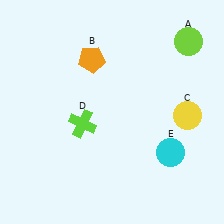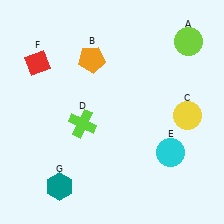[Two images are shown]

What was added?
A red diamond (F), a teal hexagon (G) were added in Image 2.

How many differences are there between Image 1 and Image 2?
There are 2 differences between the two images.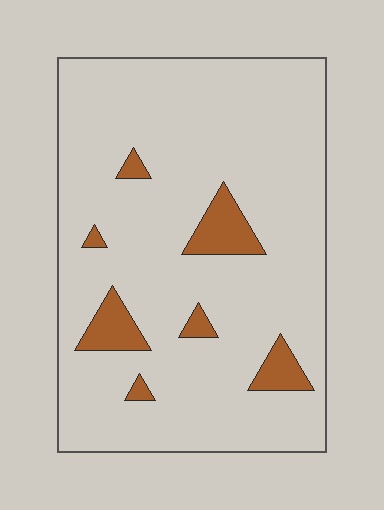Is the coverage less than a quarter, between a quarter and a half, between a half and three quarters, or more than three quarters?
Less than a quarter.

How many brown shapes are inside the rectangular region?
7.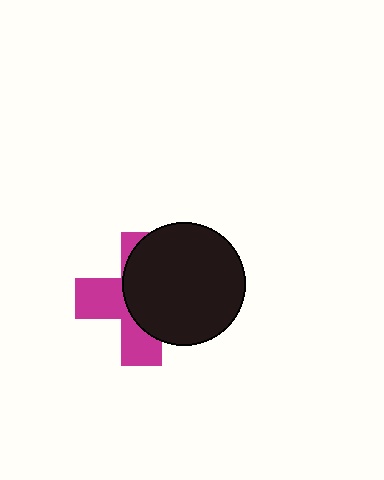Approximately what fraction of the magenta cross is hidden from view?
Roughly 57% of the magenta cross is hidden behind the black circle.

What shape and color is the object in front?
The object in front is a black circle.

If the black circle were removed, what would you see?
You would see the complete magenta cross.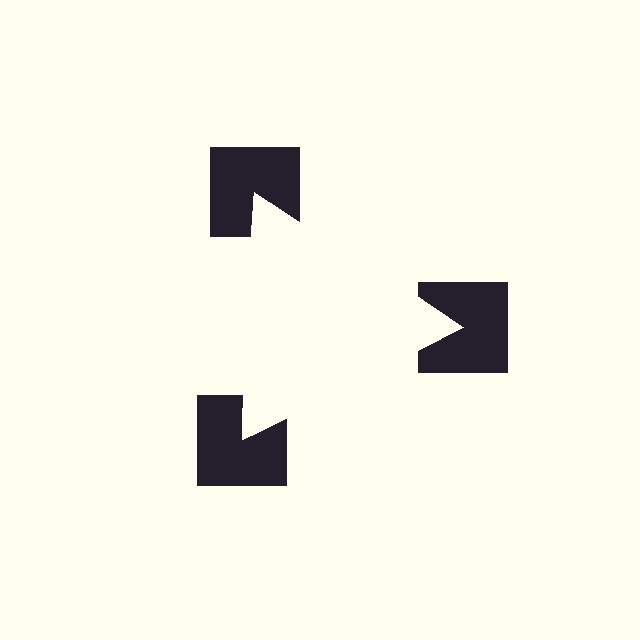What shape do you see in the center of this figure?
An illusory triangle — its edges are inferred from the aligned wedge cuts in the notched squares, not physically drawn.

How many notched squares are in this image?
There are 3 — one at each vertex of the illusory triangle.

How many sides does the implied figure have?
3 sides.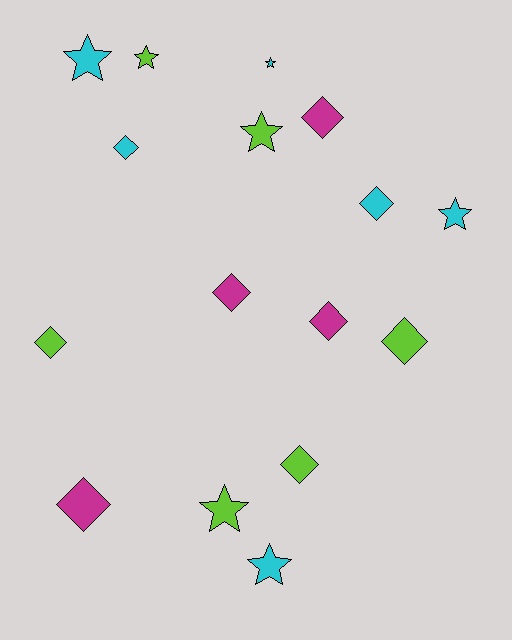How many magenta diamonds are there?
There are 4 magenta diamonds.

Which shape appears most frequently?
Diamond, with 9 objects.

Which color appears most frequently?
Cyan, with 6 objects.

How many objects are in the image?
There are 16 objects.